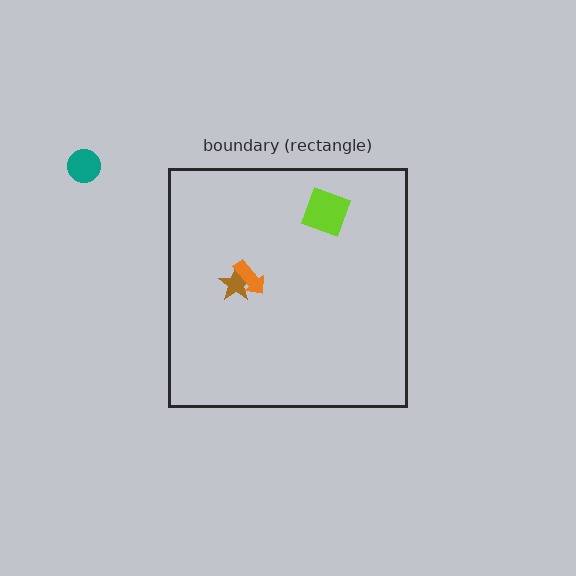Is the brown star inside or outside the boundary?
Inside.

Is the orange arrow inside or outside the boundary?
Inside.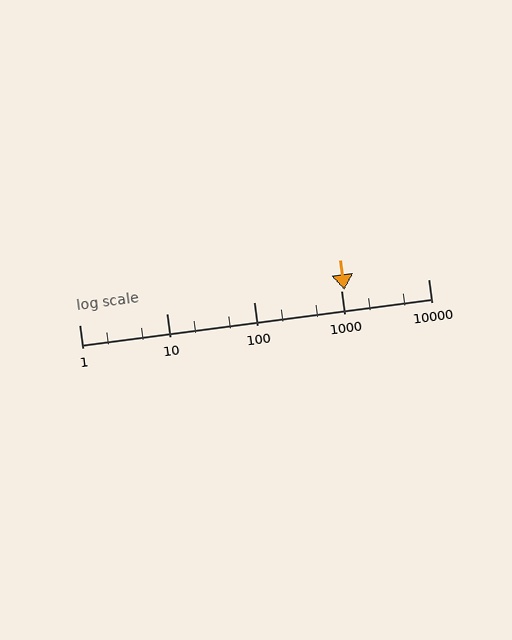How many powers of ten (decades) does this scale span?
The scale spans 4 decades, from 1 to 10000.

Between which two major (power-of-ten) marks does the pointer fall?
The pointer is between 1000 and 10000.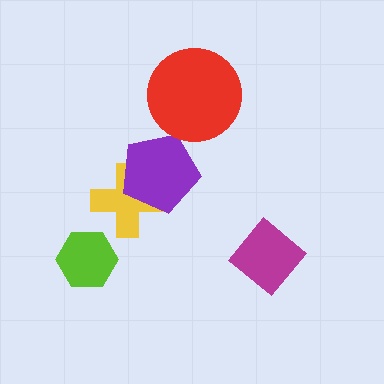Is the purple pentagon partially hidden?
No, no other shape covers it.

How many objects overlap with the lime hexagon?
0 objects overlap with the lime hexagon.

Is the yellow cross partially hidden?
Yes, it is partially covered by another shape.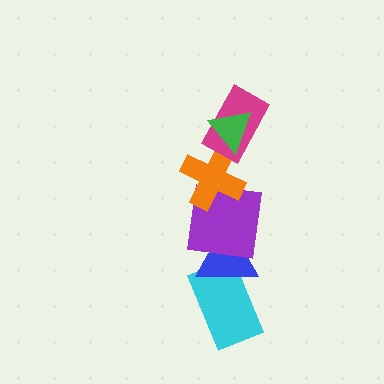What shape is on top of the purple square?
The orange cross is on top of the purple square.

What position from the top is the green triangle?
The green triangle is 1st from the top.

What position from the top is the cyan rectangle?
The cyan rectangle is 6th from the top.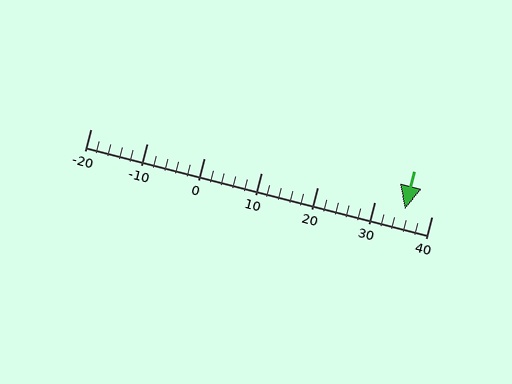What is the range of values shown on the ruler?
The ruler shows values from -20 to 40.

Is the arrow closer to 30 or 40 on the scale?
The arrow is closer to 40.